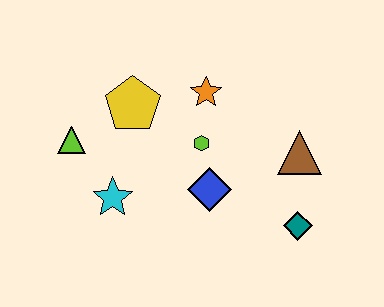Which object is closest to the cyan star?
The lime triangle is closest to the cyan star.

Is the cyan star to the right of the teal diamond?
No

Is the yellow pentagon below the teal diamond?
No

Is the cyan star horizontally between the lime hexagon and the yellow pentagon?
No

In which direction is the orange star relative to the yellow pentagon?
The orange star is to the right of the yellow pentagon.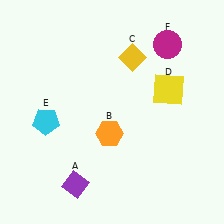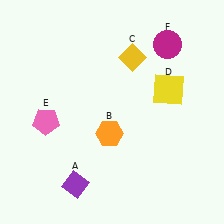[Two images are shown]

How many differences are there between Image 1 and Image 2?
There is 1 difference between the two images.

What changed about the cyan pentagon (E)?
In Image 1, E is cyan. In Image 2, it changed to pink.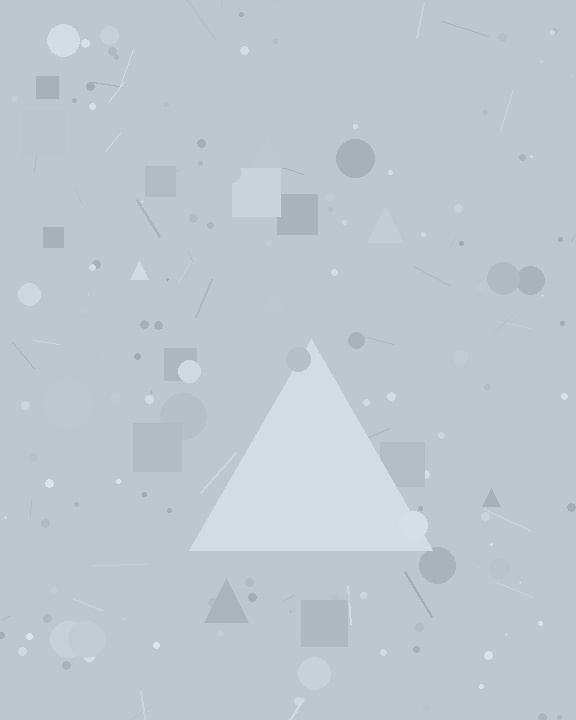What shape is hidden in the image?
A triangle is hidden in the image.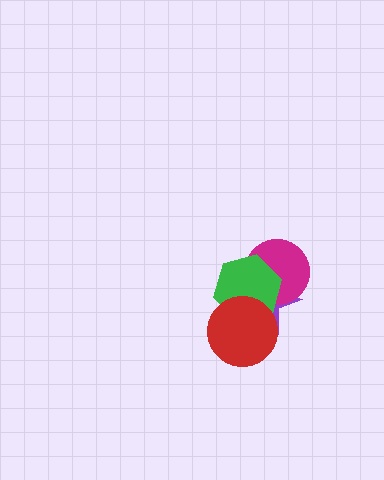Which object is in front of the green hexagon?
The red circle is in front of the green hexagon.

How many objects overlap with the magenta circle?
2 objects overlap with the magenta circle.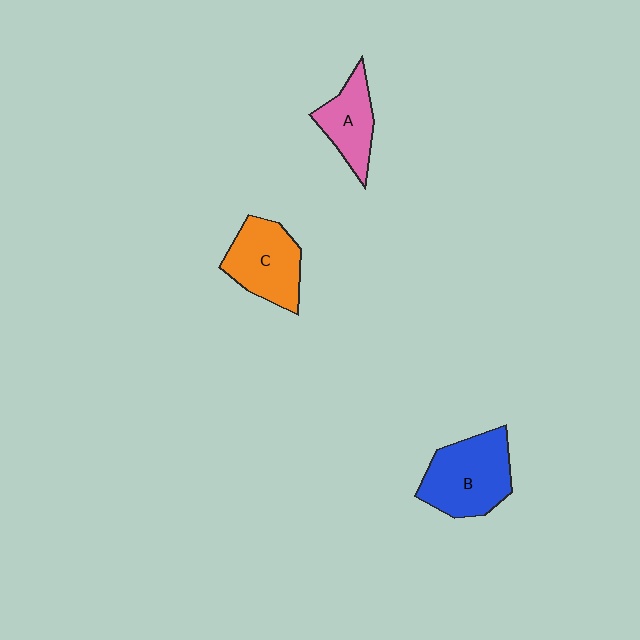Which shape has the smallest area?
Shape A (pink).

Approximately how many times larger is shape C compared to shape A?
Approximately 1.3 times.